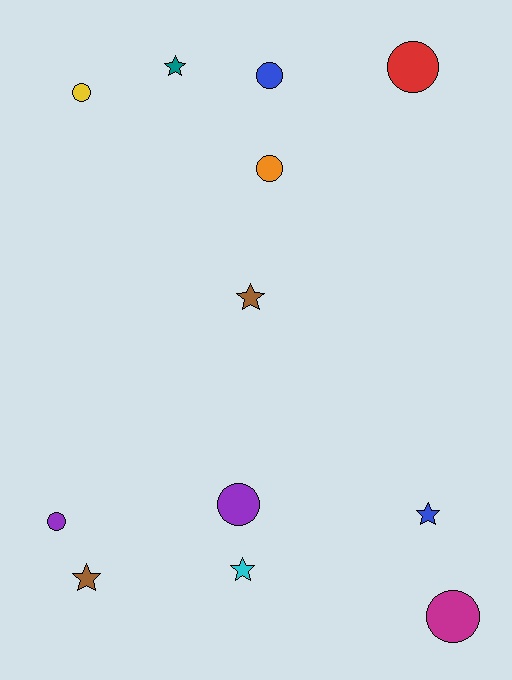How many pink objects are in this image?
There are no pink objects.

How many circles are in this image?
There are 7 circles.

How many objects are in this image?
There are 12 objects.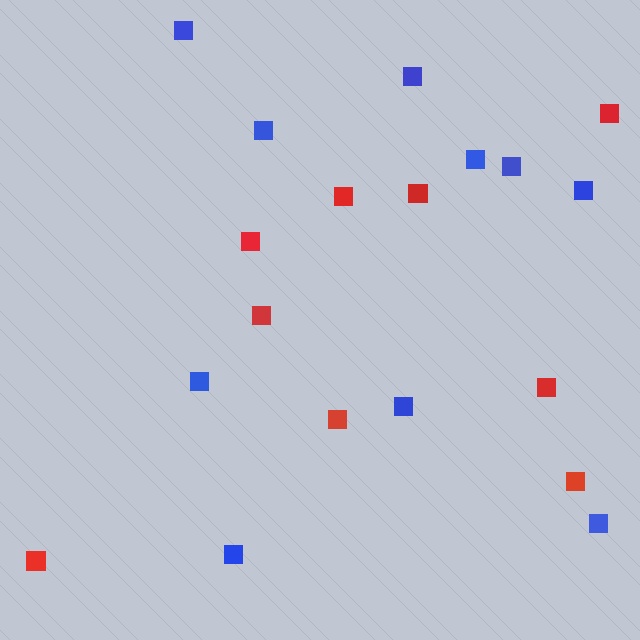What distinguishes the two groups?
There are 2 groups: one group of blue squares (10) and one group of red squares (9).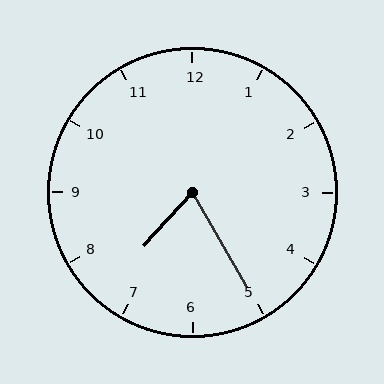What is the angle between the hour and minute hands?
Approximately 72 degrees.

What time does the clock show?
7:25.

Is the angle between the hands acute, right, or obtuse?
It is acute.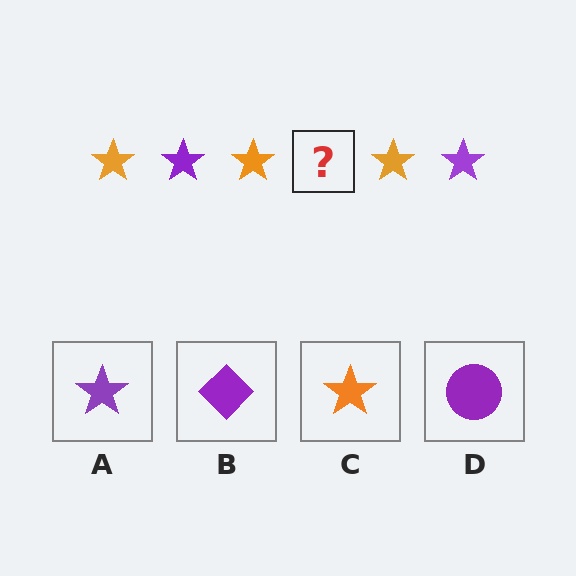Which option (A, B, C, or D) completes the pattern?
A.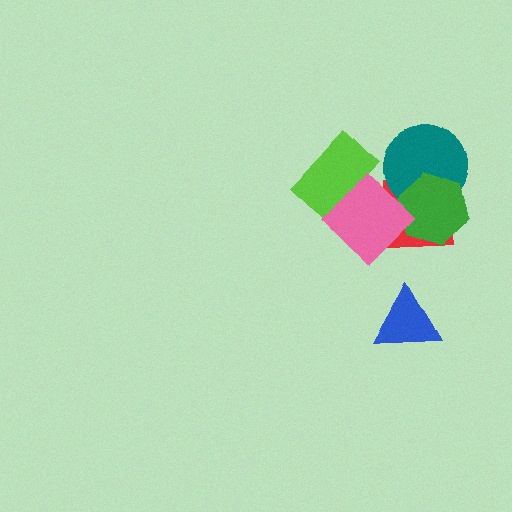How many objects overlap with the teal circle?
3 objects overlap with the teal circle.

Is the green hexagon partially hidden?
Yes, it is partially covered by another shape.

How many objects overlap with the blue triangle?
0 objects overlap with the blue triangle.